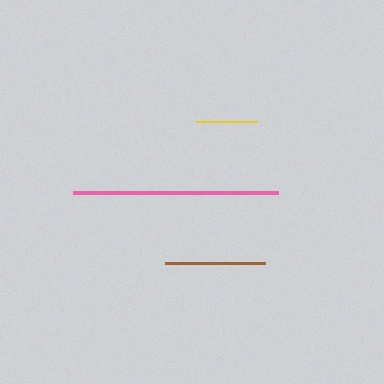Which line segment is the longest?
The pink line is the longest at approximately 205 pixels.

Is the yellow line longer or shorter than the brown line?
The brown line is longer than the yellow line.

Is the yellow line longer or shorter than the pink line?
The pink line is longer than the yellow line.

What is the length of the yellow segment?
The yellow segment is approximately 61 pixels long.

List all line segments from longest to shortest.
From longest to shortest: pink, brown, yellow.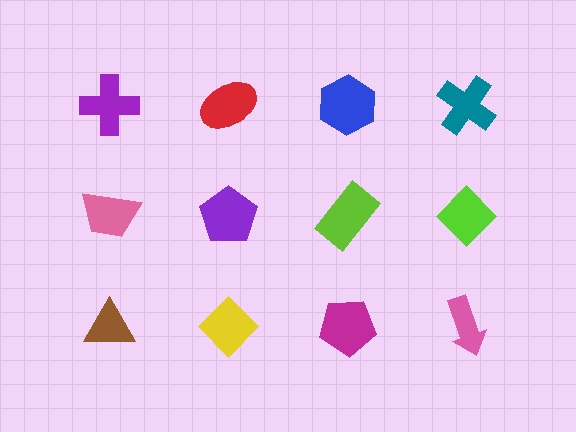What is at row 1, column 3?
A blue hexagon.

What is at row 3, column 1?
A brown triangle.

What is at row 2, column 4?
A lime diamond.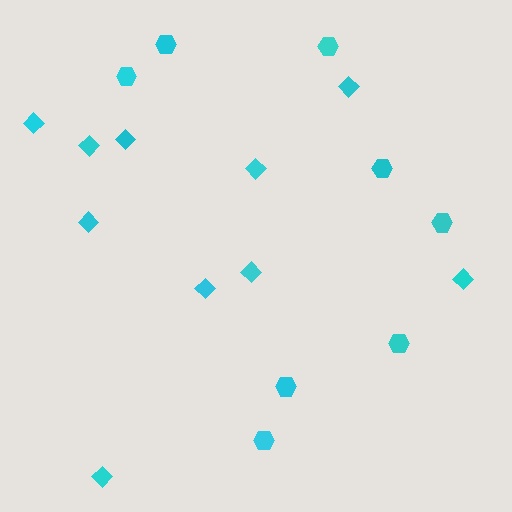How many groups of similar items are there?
There are 2 groups: one group of diamonds (10) and one group of hexagons (8).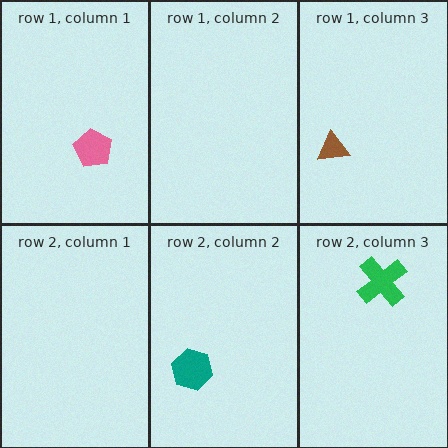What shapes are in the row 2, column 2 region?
The teal hexagon.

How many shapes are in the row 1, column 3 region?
1.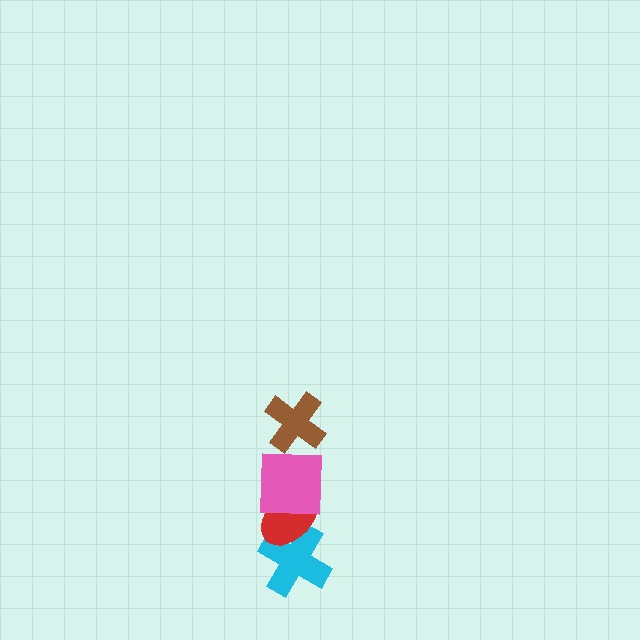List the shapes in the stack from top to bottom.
From top to bottom: the brown cross, the pink square, the red ellipse, the cyan cross.